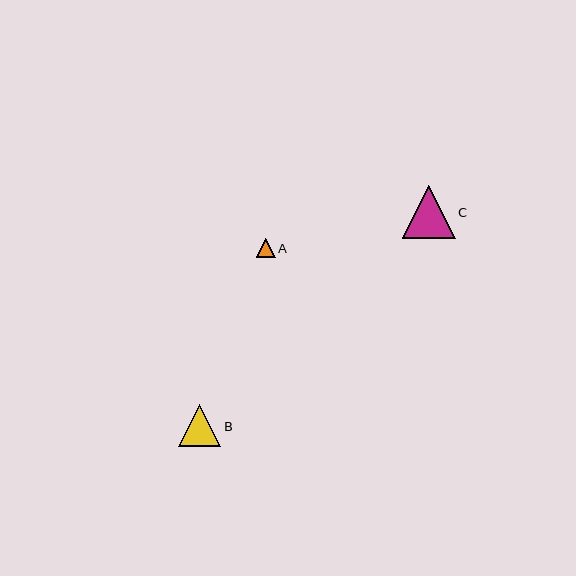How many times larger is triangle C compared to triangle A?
Triangle C is approximately 2.8 times the size of triangle A.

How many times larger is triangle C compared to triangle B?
Triangle C is approximately 1.3 times the size of triangle B.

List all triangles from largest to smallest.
From largest to smallest: C, B, A.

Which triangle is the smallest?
Triangle A is the smallest with a size of approximately 19 pixels.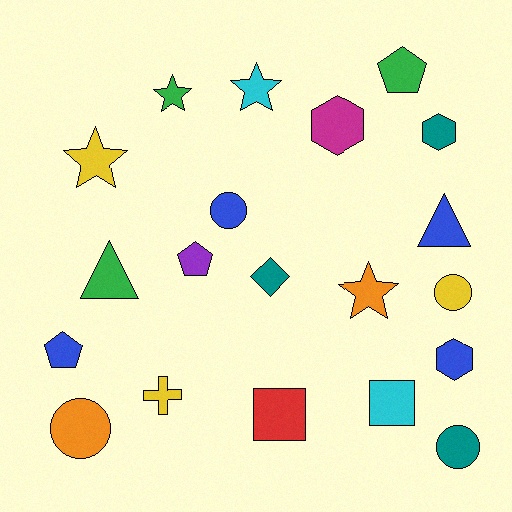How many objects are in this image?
There are 20 objects.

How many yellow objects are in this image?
There are 3 yellow objects.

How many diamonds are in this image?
There is 1 diamond.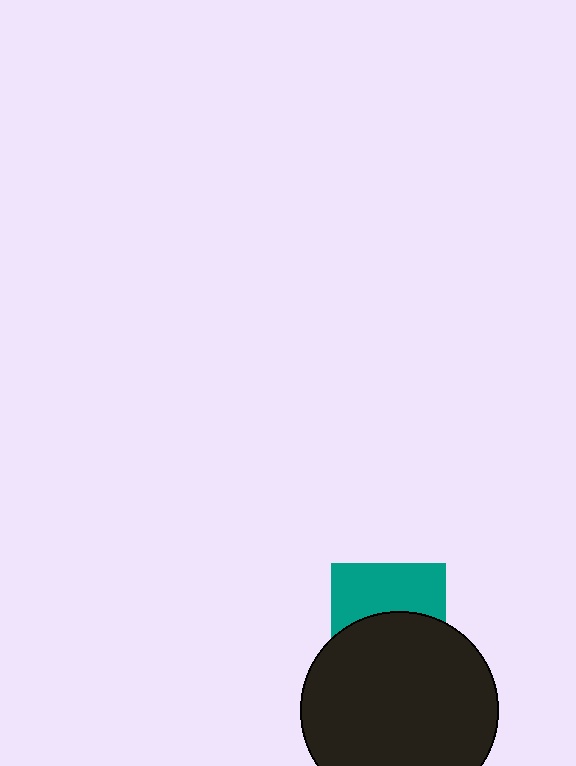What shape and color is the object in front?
The object in front is a black circle.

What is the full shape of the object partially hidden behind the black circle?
The partially hidden object is a teal square.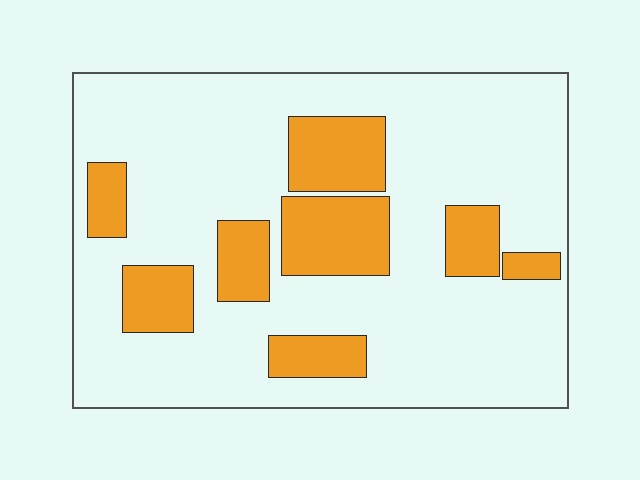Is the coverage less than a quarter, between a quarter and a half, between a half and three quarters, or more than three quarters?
Less than a quarter.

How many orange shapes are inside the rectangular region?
8.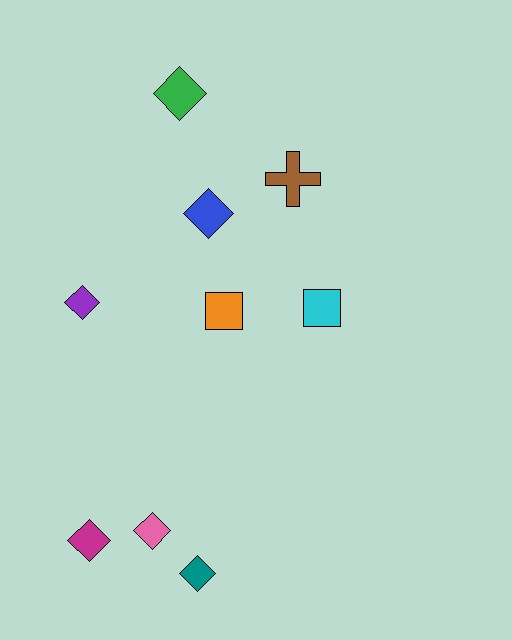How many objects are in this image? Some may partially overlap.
There are 9 objects.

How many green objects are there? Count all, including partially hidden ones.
There is 1 green object.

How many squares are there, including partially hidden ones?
There are 2 squares.